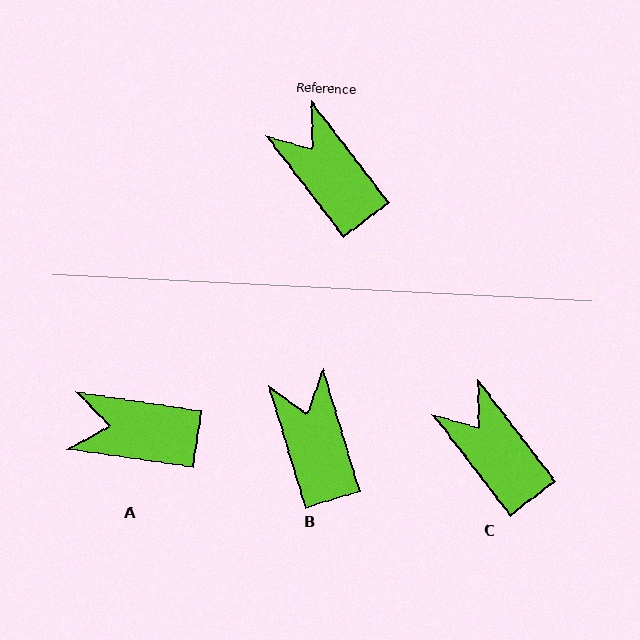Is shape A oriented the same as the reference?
No, it is off by about 44 degrees.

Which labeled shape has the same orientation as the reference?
C.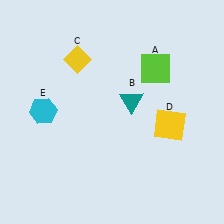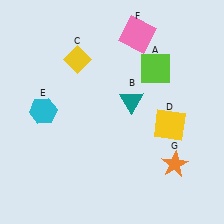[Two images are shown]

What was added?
A pink square (F), an orange star (G) were added in Image 2.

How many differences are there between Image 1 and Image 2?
There are 2 differences between the two images.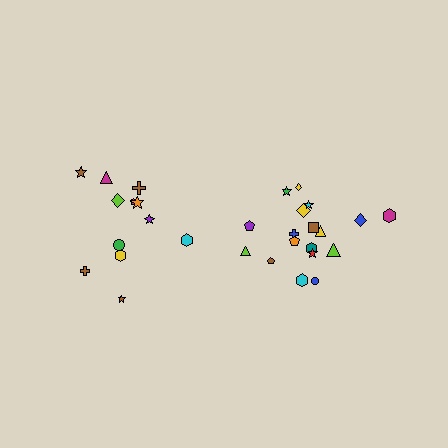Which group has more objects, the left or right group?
The right group.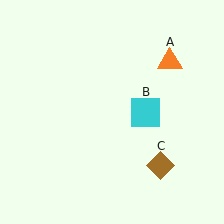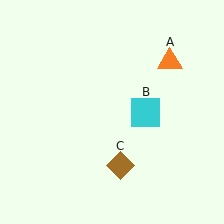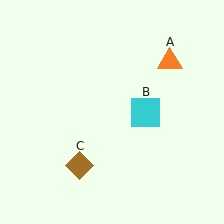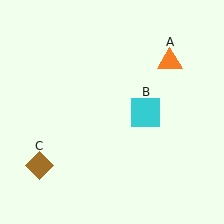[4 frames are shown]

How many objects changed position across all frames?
1 object changed position: brown diamond (object C).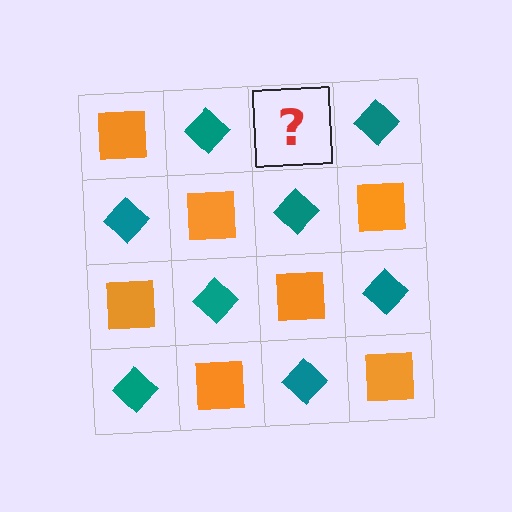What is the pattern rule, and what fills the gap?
The rule is that it alternates orange square and teal diamond in a checkerboard pattern. The gap should be filled with an orange square.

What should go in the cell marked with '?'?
The missing cell should contain an orange square.